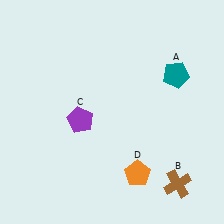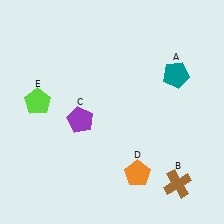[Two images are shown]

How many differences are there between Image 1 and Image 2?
There is 1 difference between the two images.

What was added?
A lime pentagon (E) was added in Image 2.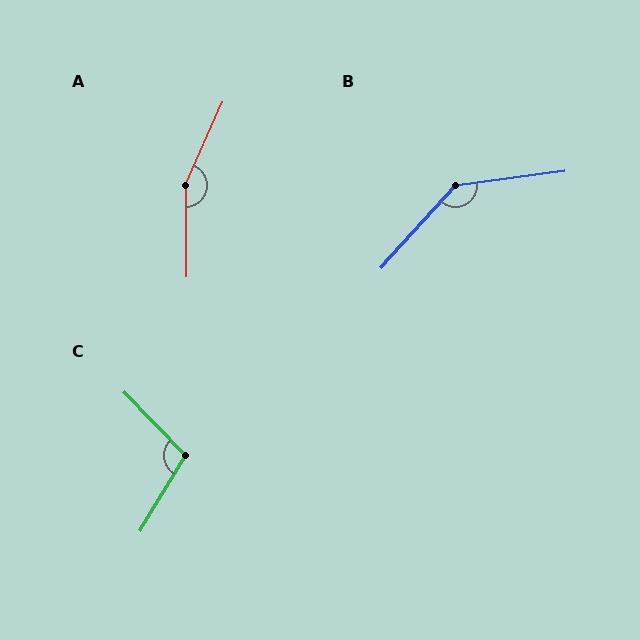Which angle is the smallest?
C, at approximately 104 degrees.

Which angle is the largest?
A, at approximately 155 degrees.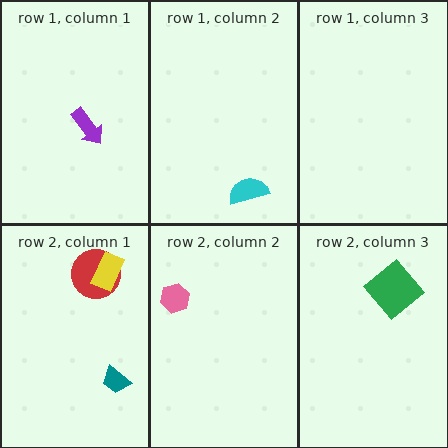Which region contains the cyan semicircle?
The row 1, column 2 region.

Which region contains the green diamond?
The row 2, column 3 region.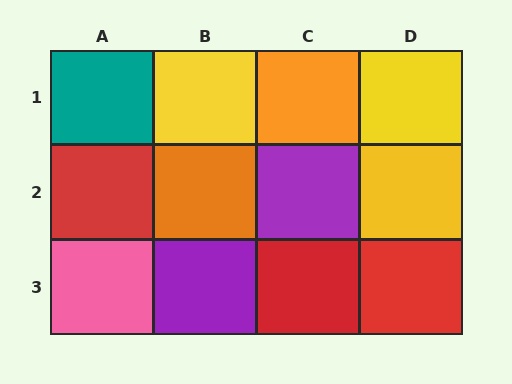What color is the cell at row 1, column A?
Teal.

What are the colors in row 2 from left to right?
Red, orange, purple, yellow.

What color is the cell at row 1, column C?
Orange.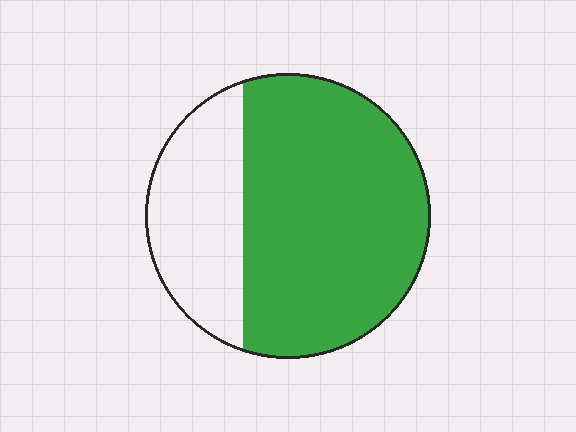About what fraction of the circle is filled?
About two thirds (2/3).